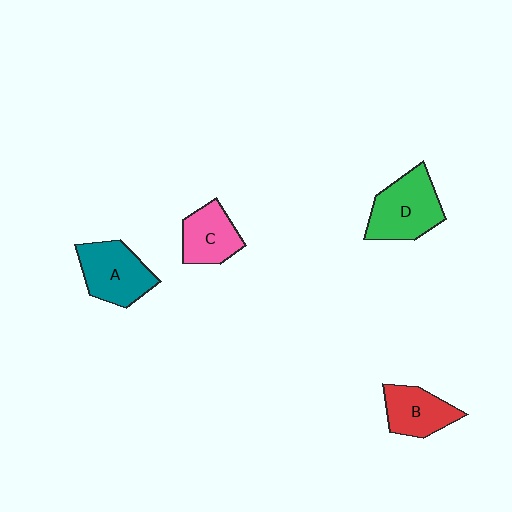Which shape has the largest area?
Shape D (green).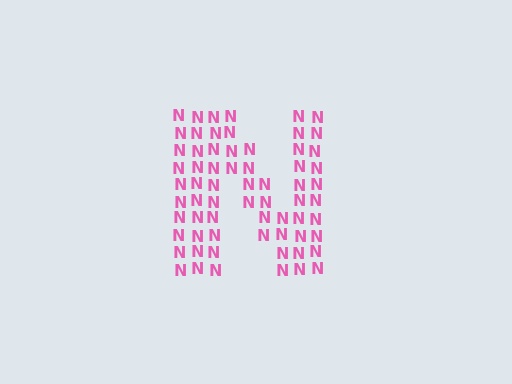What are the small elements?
The small elements are letter N's.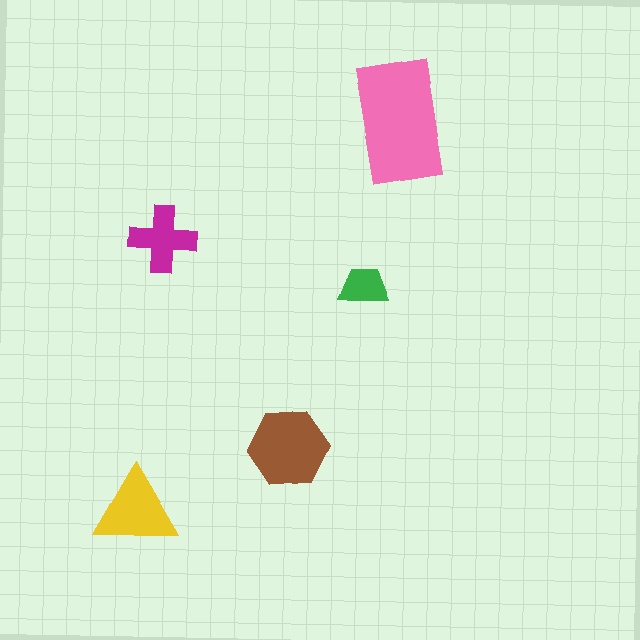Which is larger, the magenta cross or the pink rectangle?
The pink rectangle.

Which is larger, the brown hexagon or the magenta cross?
The brown hexagon.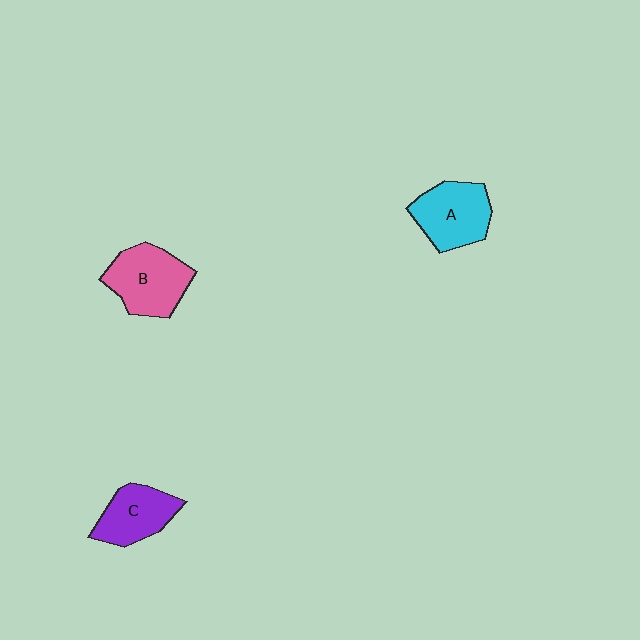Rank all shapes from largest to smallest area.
From largest to smallest: B (pink), A (cyan), C (purple).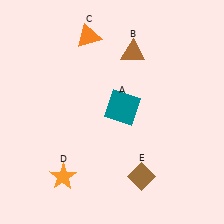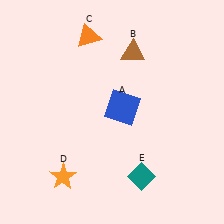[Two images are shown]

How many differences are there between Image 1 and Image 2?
There are 2 differences between the two images.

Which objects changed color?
A changed from teal to blue. E changed from brown to teal.